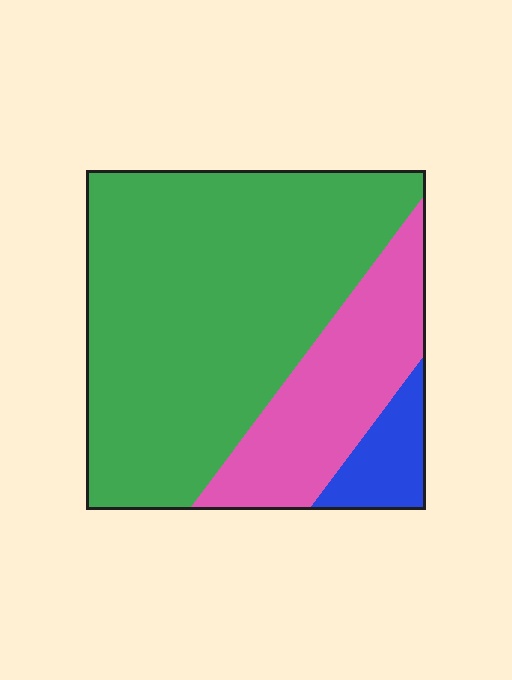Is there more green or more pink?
Green.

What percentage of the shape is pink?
Pink covers 25% of the shape.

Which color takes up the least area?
Blue, at roughly 10%.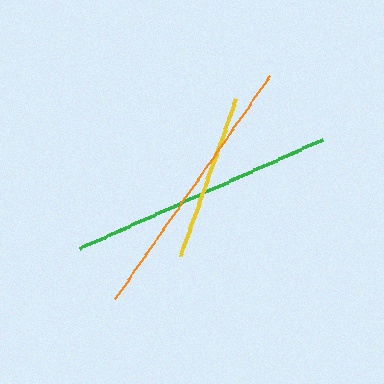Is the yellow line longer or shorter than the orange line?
The orange line is longer than the yellow line.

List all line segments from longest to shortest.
From longest to shortest: orange, green, yellow.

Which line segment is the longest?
The orange line is the longest at approximately 272 pixels.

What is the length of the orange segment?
The orange segment is approximately 272 pixels long.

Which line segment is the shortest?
The yellow line is the shortest at approximately 167 pixels.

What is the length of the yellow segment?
The yellow segment is approximately 167 pixels long.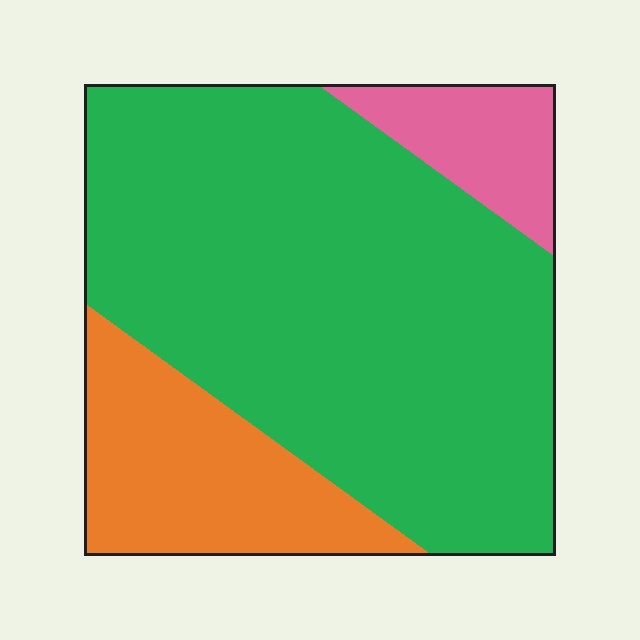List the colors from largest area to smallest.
From largest to smallest: green, orange, pink.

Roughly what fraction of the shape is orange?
Orange covers 20% of the shape.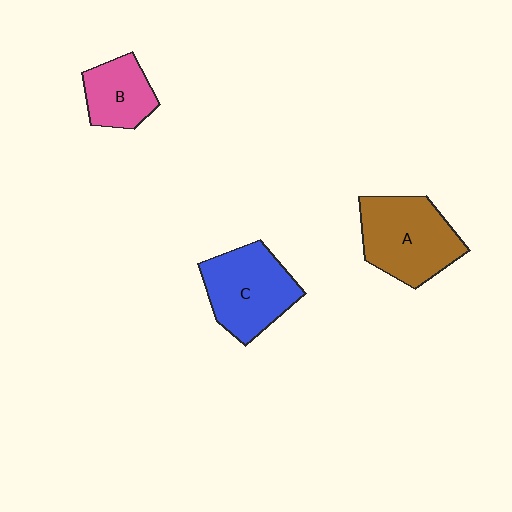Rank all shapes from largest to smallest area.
From largest to smallest: A (brown), C (blue), B (pink).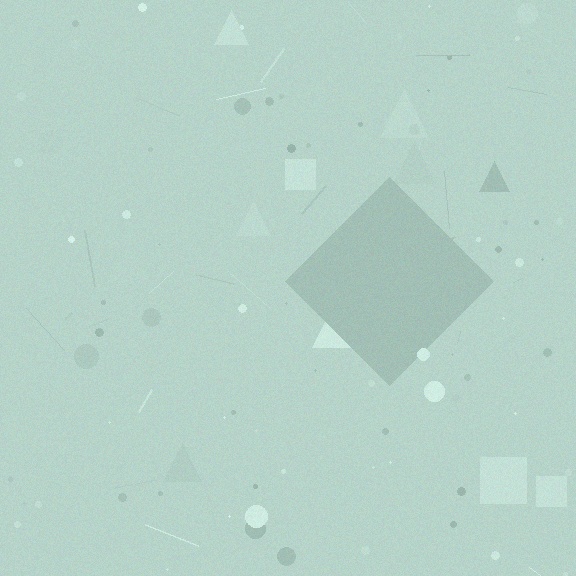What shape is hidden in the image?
A diamond is hidden in the image.